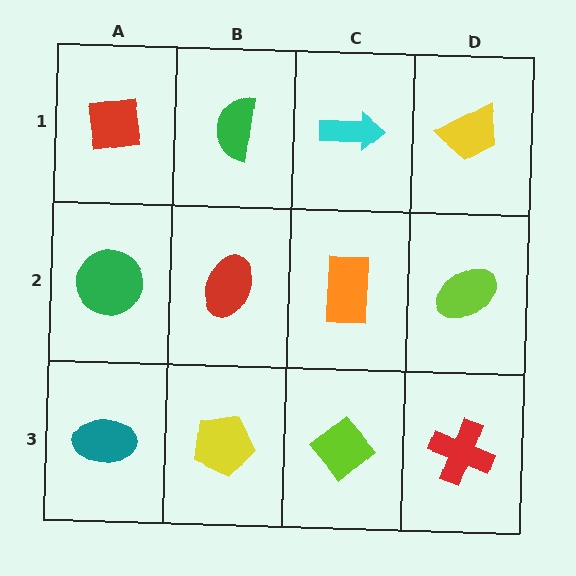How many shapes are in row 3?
4 shapes.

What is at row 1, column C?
A cyan arrow.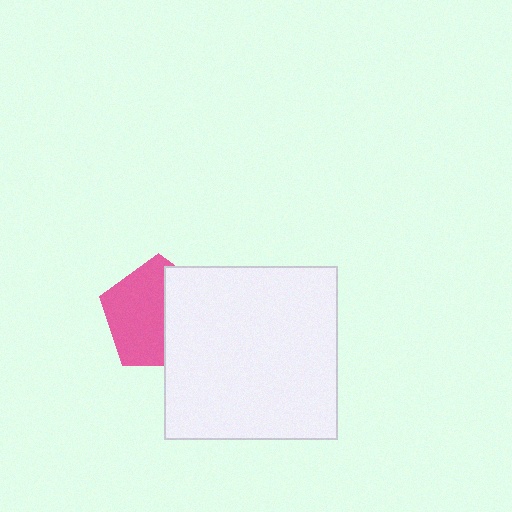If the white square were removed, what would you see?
You would see the complete pink pentagon.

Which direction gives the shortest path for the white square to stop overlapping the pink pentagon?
Moving right gives the shortest separation.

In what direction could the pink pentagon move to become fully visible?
The pink pentagon could move left. That would shift it out from behind the white square entirely.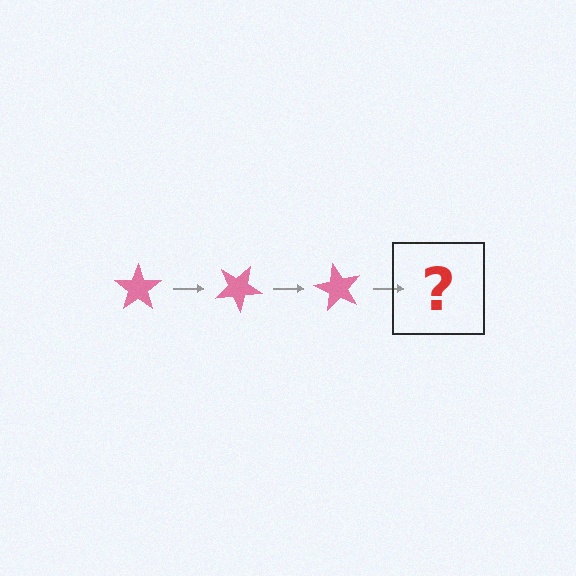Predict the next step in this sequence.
The next step is a pink star rotated 90 degrees.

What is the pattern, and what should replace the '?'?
The pattern is that the star rotates 30 degrees each step. The '?' should be a pink star rotated 90 degrees.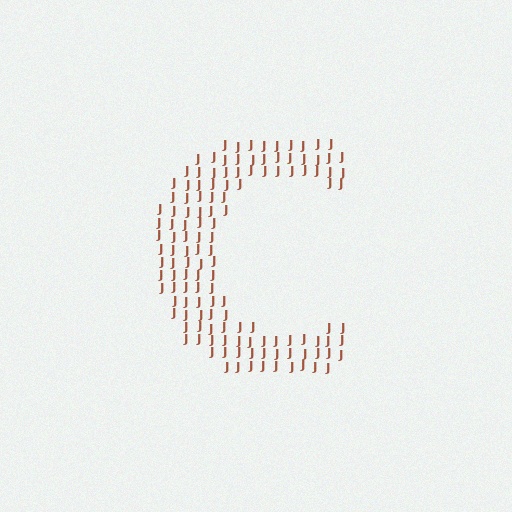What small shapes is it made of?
It is made of small letter J's.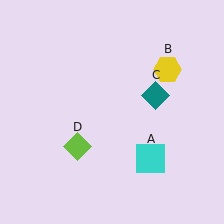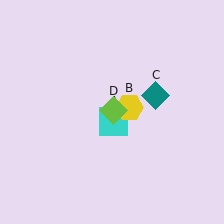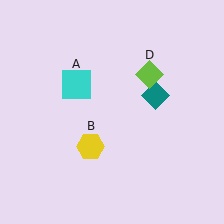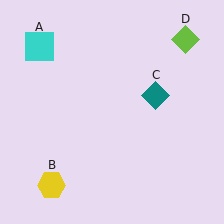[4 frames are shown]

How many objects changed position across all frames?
3 objects changed position: cyan square (object A), yellow hexagon (object B), lime diamond (object D).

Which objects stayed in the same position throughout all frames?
Teal diamond (object C) remained stationary.